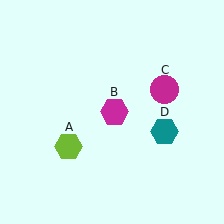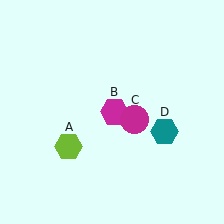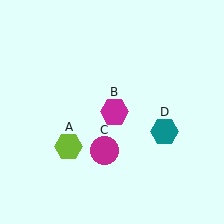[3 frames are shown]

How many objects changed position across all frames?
1 object changed position: magenta circle (object C).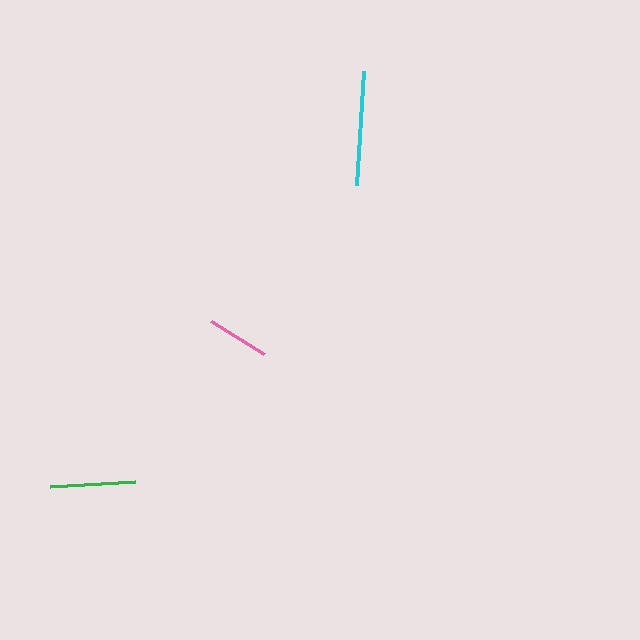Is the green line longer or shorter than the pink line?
The green line is longer than the pink line.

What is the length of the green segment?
The green segment is approximately 86 pixels long.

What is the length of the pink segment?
The pink segment is approximately 63 pixels long.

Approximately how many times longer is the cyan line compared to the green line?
The cyan line is approximately 1.3 times the length of the green line.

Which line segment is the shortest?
The pink line is the shortest at approximately 63 pixels.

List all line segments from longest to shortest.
From longest to shortest: cyan, green, pink.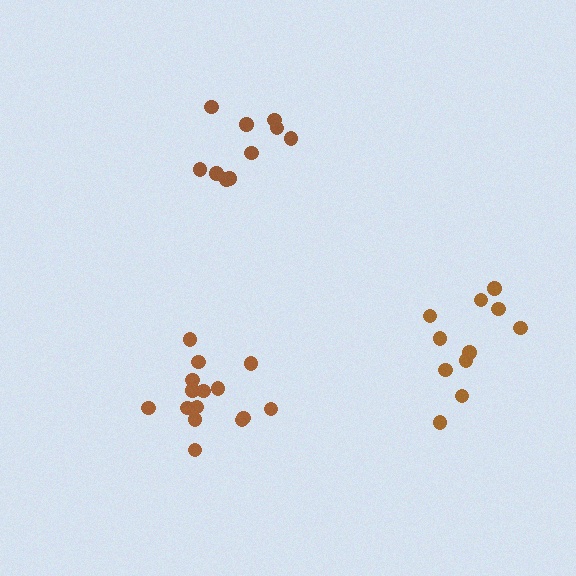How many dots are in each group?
Group 1: 11 dots, Group 2: 10 dots, Group 3: 15 dots (36 total).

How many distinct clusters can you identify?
There are 3 distinct clusters.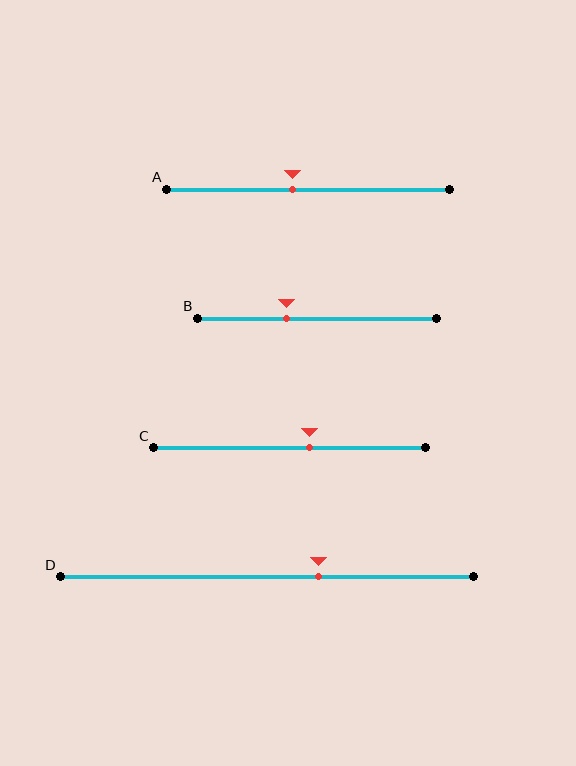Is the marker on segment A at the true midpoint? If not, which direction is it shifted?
No, the marker on segment A is shifted to the left by about 6% of the segment length.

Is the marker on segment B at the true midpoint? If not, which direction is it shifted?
No, the marker on segment B is shifted to the left by about 13% of the segment length.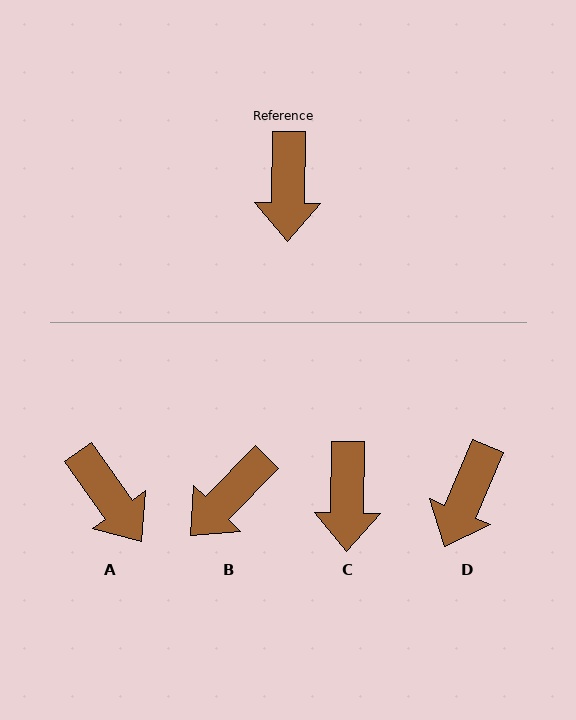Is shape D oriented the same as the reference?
No, it is off by about 22 degrees.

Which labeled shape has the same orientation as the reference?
C.